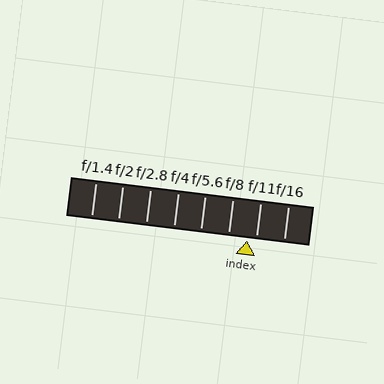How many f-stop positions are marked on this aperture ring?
There are 8 f-stop positions marked.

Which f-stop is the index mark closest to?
The index mark is closest to f/11.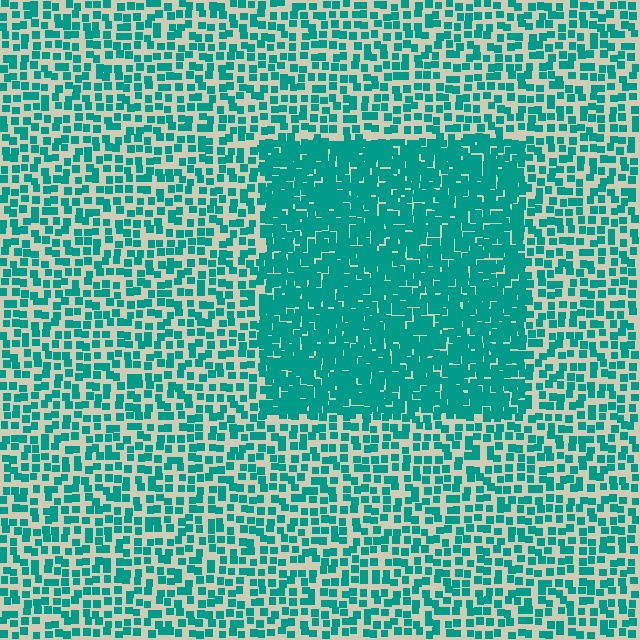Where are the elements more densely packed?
The elements are more densely packed inside the rectangle boundary.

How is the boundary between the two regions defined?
The boundary is defined by a change in element density (approximately 2.2x ratio). All elements are the same color, size, and shape.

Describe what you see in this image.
The image contains small teal elements arranged at two different densities. A rectangle-shaped region is visible where the elements are more densely packed than the surrounding area.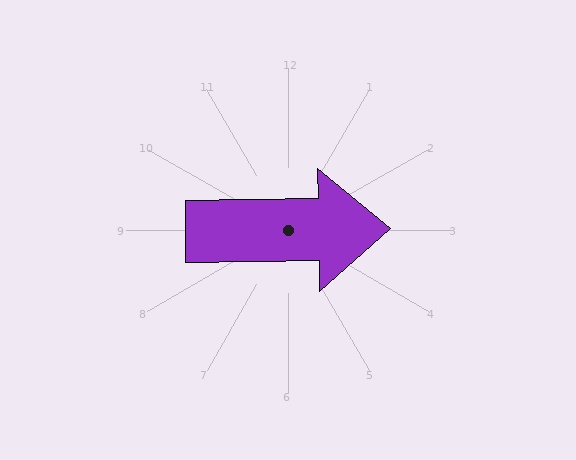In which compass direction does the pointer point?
East.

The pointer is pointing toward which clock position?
Roughly 3 o'clock.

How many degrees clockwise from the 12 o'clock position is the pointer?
Approximately 89 degrees.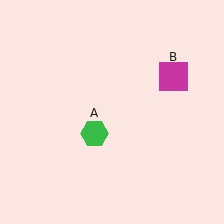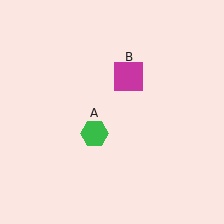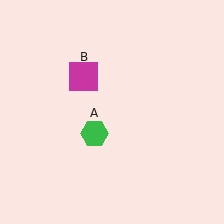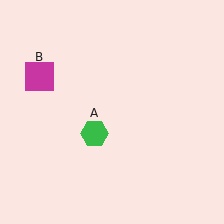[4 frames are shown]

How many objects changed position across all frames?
1 object changed position: magenta square (object B).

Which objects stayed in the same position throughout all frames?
Green hexagon (object A) remained stationary.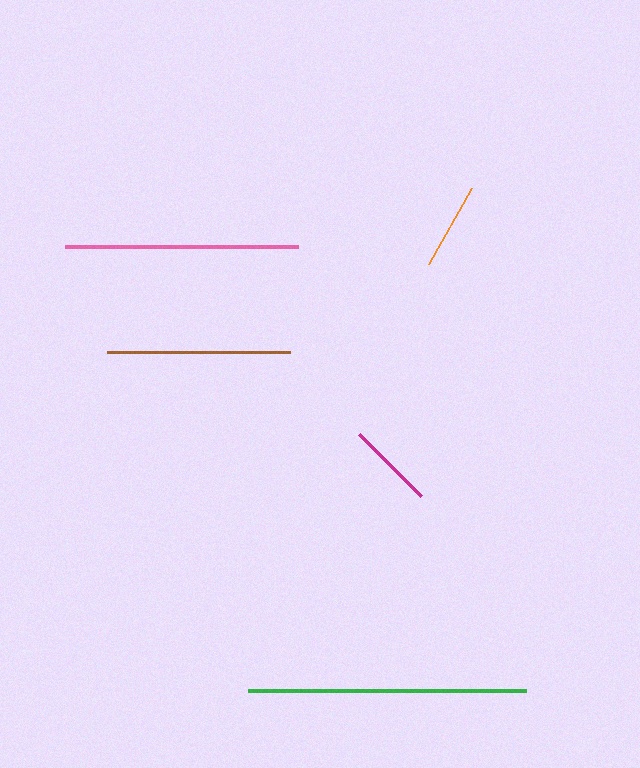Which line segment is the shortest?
The orange line is the shortest at approximately 87 pixels.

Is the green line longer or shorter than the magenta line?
The green line is longer than the magenta line.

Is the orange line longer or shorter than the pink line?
The pink line is longer than the orange line.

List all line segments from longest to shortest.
From longest to shortest: green, pink, brown, magenta, orange.